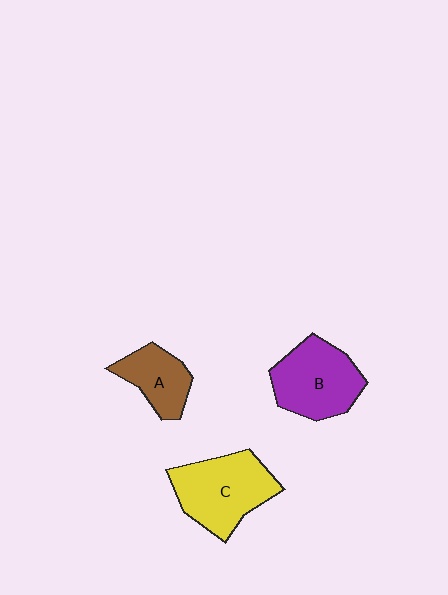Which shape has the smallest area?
Shape A (brown).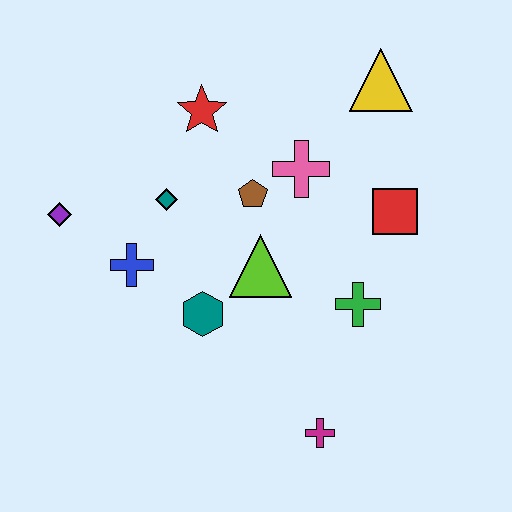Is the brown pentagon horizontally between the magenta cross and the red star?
Yes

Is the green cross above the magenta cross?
Yes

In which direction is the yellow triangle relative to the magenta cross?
The yellow triangle is above the magenta cross.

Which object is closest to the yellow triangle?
The pink cross is closest to the yellow triangle.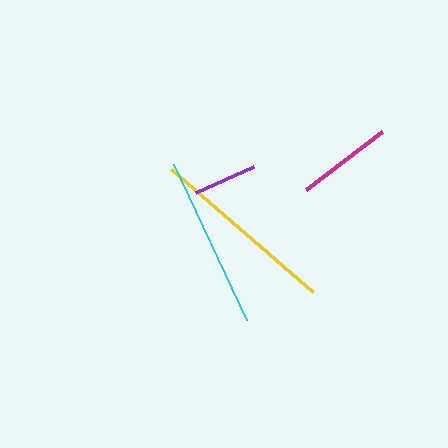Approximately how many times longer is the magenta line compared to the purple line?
The magenta line is approximately 1.5 times the length of the purple line.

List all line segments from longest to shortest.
From longest to shortest: yellow, cyan, magenta, purple.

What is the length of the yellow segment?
The yellow segment is approximately 188 pixels long.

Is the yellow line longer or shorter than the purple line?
The yellow line is longer than the purple line.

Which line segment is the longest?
The yellow line is the longest at approximately 188 pixels.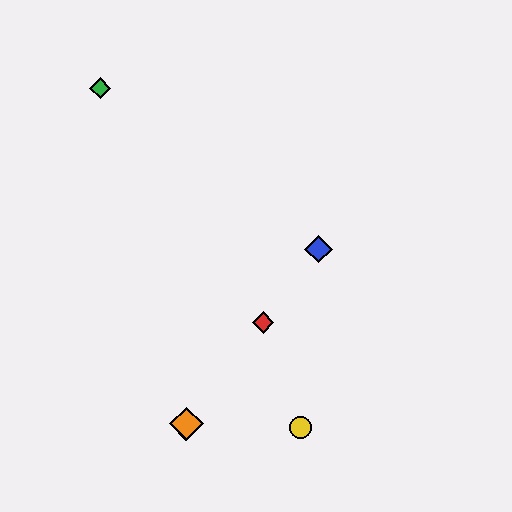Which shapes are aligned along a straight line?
The red diamond, the blue diamond, the purple diamond, the orange diamond are aligned along a straight line.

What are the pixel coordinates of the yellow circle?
The yellow circle is at (301, 427).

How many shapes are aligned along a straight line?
4 shapes (the red diamond, the blue diamond, the purple diamond, the orange diamond) are aligned along a straight line.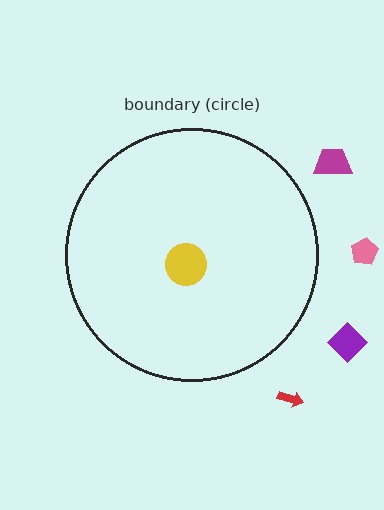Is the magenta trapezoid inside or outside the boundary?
Outside.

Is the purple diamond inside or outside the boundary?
Outside.